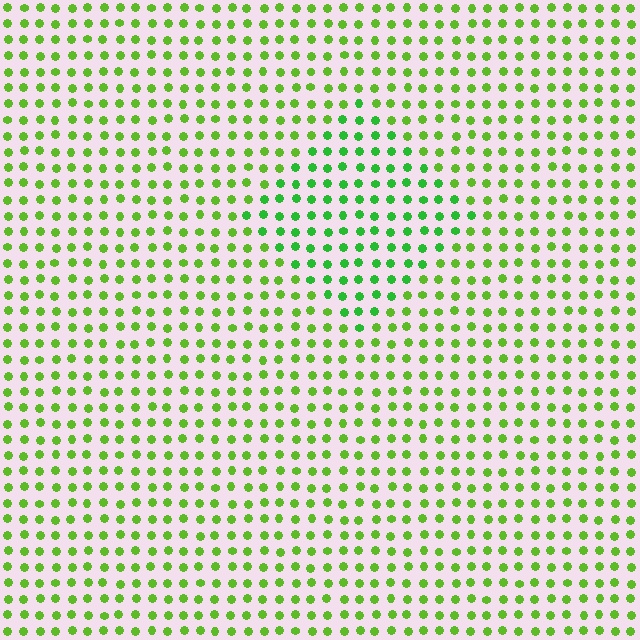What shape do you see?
I see a diamond.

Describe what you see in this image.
The image is filled with small lime elements in a uniform arrangement. A diamond-shaped region is visible where the elements are tinted to a slightly different hue, forming a subtle color boundary.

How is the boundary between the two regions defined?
The boundary is defined purely by a slight shift in hue (about 26 degrees). Spacing, size, and orientation are identical on both sides.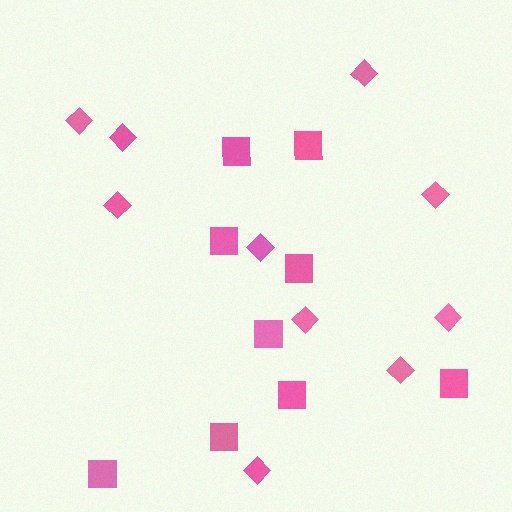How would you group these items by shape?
There are 2 groups: one group of diamonds (10) and one group of squares (9).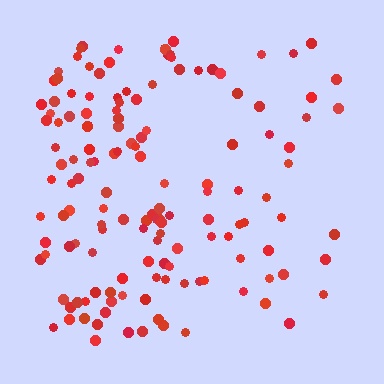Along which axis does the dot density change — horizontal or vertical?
Horizontal.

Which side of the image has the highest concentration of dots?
The left.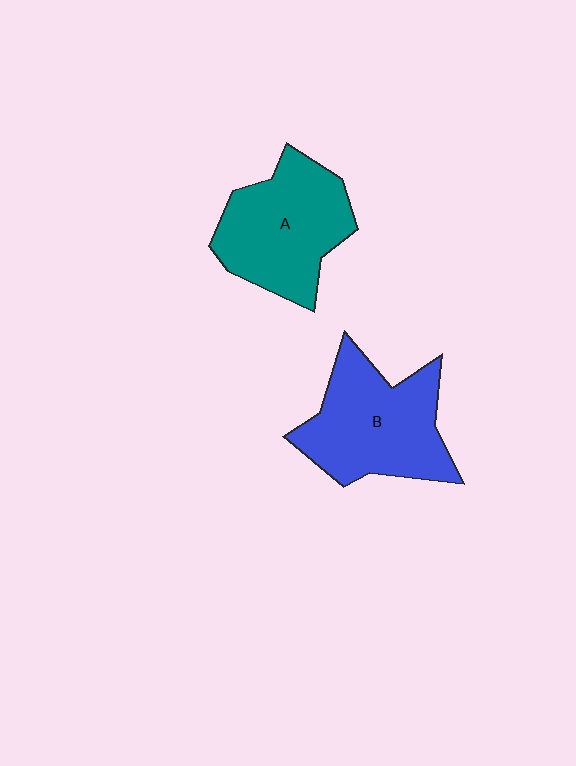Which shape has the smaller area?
Shape A (teal).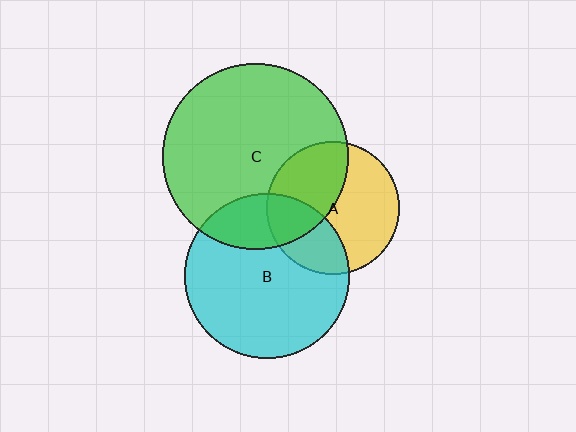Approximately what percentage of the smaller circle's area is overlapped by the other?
Approximately 30%.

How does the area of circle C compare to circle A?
Approximately 2.0 times.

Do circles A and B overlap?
Yes.